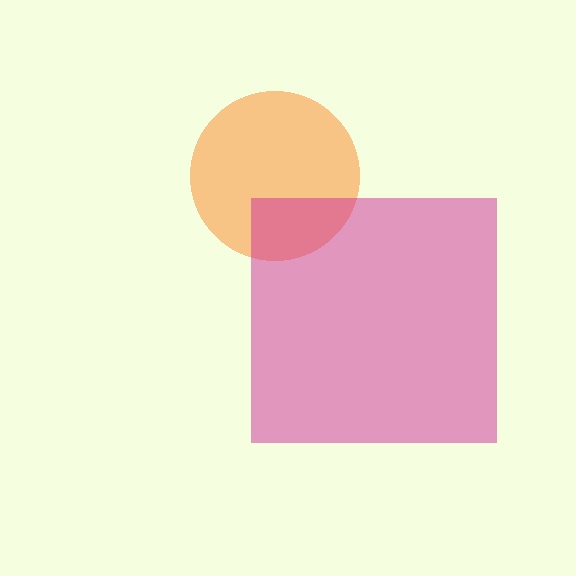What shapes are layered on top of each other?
The layered shapes are: an orange circle, a magenta square.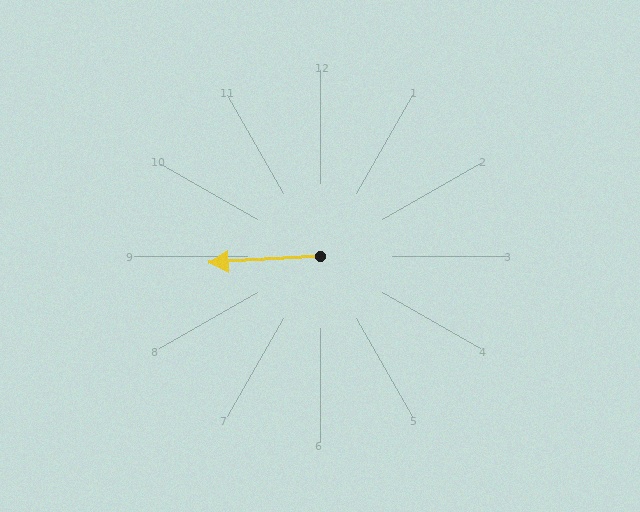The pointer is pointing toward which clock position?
Roughly 9 o'clock.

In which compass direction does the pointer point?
West.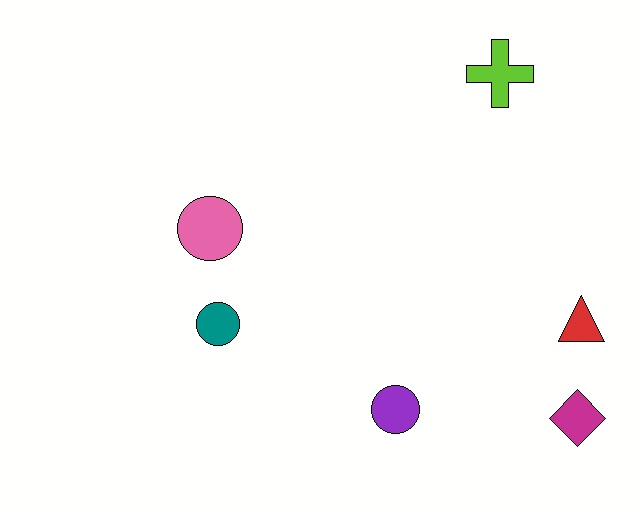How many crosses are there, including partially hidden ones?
There is 1 cross.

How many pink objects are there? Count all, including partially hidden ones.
There is 1 pink object.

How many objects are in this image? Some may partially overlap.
There are 6 objects.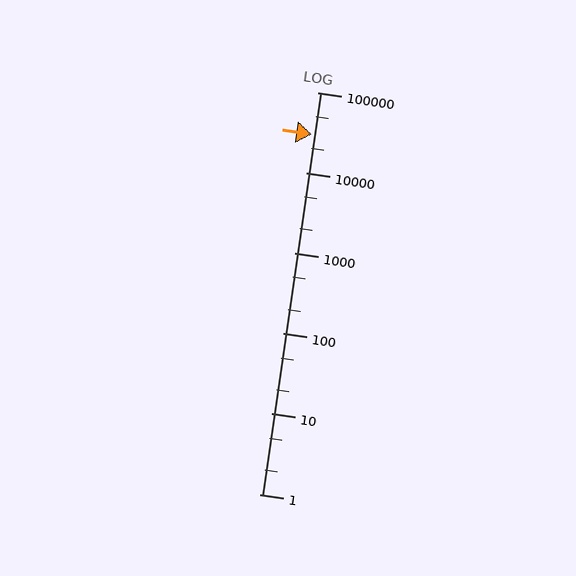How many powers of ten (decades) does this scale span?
The scale spans 5 decades, from 1 to 100000.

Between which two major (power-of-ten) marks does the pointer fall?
The pointer is between 10000 and 100000.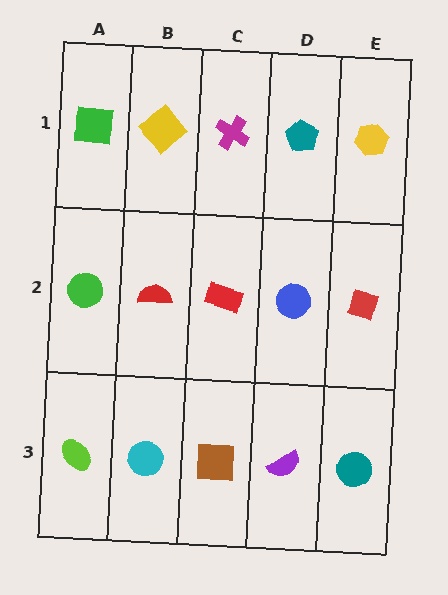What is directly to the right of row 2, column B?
A red rectangle.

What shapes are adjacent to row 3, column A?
A green circle (row 2, column A), a cyan circle (row 3, column B).